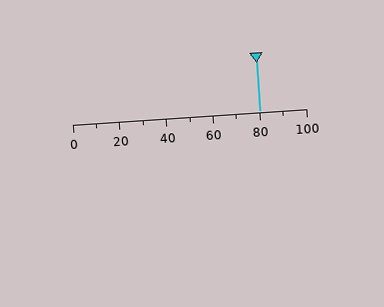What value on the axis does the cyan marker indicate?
The marker indicates approximately 80.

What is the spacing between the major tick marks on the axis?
The major ticks are spaced 20 apart.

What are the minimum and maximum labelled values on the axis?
The axis runs from 0 to 100.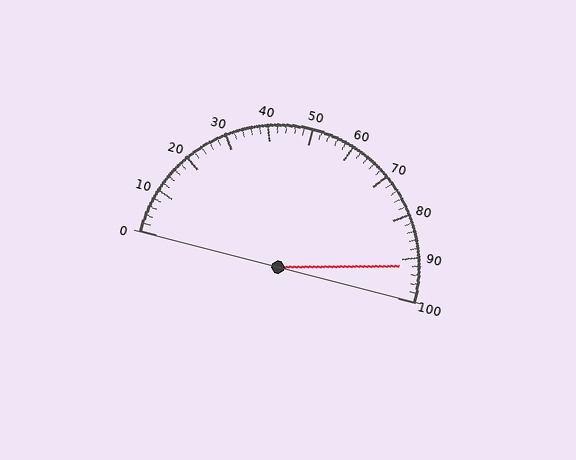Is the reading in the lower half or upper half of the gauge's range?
The reading is in the upper half of the range (0 to 100).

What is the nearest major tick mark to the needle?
The nearest major tick mark is 90.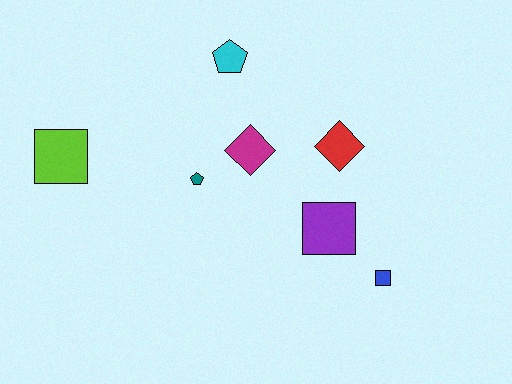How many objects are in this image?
There are 7 objects.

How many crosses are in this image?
There are no crosses.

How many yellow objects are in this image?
There are no yellow objects.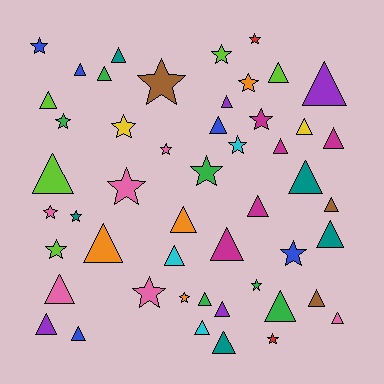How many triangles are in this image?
There are 30 triangles.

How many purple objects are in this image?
There are 4 purple objects.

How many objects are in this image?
There are 50 objects.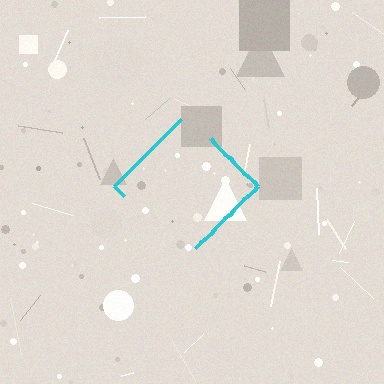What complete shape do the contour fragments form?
The contour fragments form a diamond.